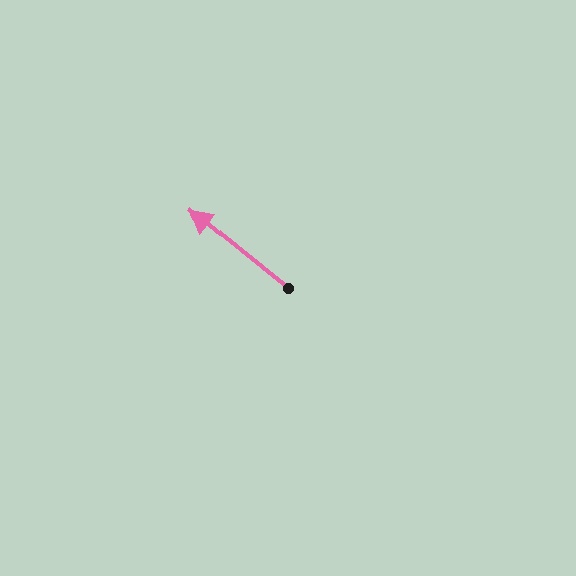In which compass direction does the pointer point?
Northwest.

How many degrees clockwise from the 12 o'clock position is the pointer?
Approximately 309 degrees.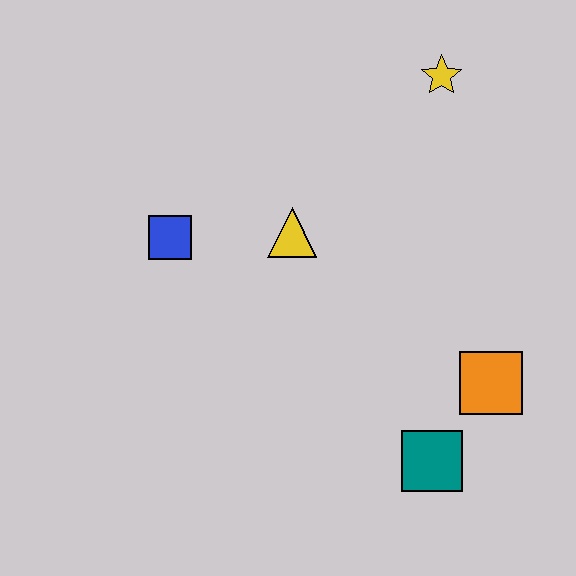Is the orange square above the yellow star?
No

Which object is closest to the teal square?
The orange square is closest to the teal square.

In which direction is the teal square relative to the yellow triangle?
The teal square is below the yellow triangle.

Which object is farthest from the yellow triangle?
The teal square is farthest from the yellow triangle.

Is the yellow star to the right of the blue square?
Yes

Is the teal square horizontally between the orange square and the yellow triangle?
Yes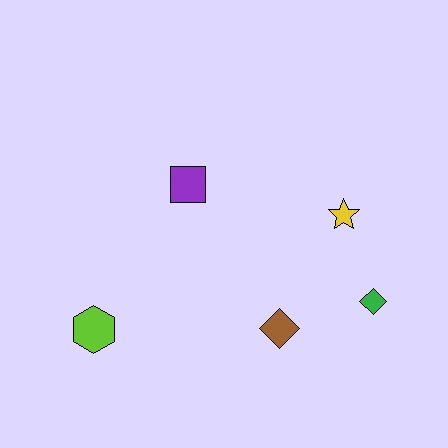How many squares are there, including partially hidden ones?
There is 1 square.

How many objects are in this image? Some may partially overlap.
There are 5 objects.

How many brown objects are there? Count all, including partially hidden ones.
There is 1 brown object.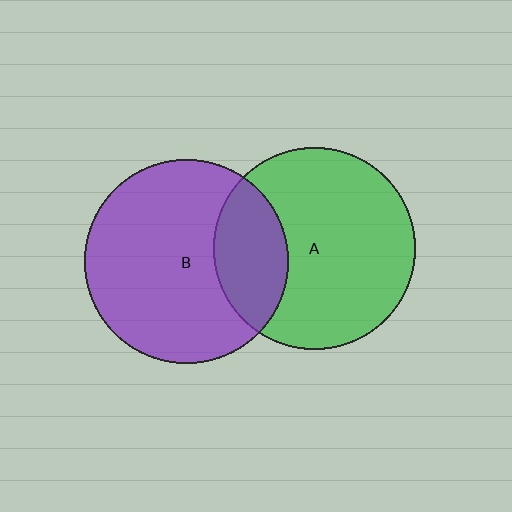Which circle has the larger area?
Circle B (purple).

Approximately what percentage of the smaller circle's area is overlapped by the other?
Approximately 25%.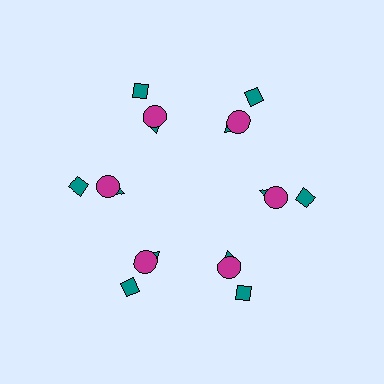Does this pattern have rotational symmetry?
Yes, this pattern has 6-fold rotational symmetry. It looks the same after rotating 60 degrees around the center.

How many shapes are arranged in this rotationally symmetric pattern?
There are 18 shapes, arranged in 6 groups of 3.